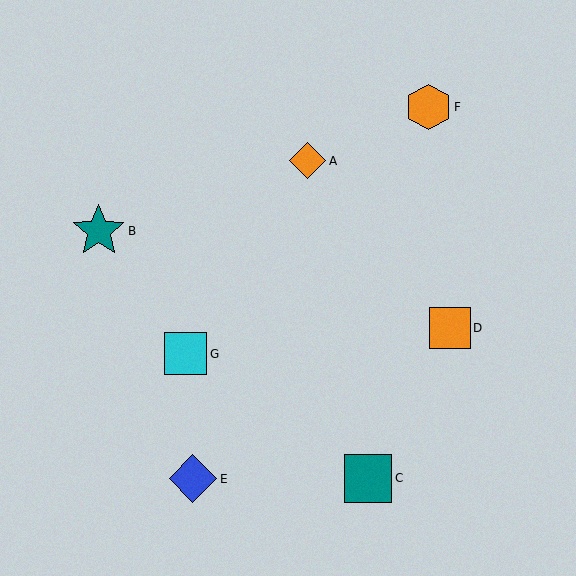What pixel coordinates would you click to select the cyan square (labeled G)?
Click at (185, 354) to select the cyan square G.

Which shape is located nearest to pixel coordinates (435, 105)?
The orange hexagon (labeled F) at (429, 107) is nearest to that location.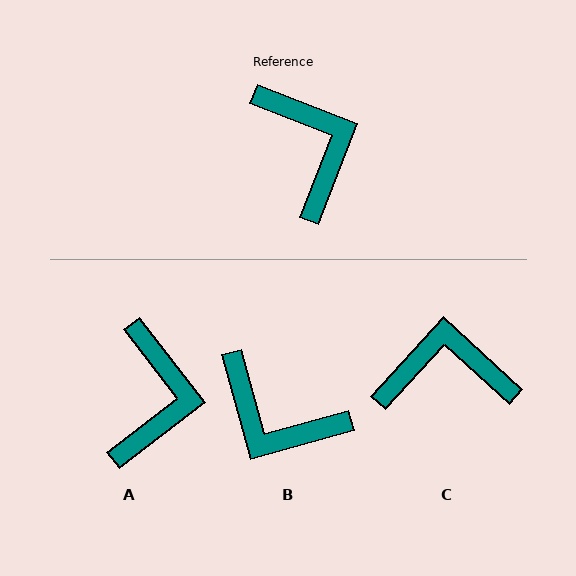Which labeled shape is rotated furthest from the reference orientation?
B, about 144 degrees away.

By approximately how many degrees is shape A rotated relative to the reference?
Approximately 31 degrees clockwise.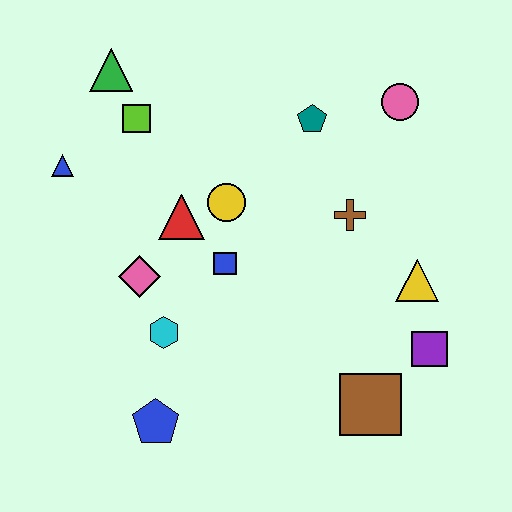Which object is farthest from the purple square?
The green triangle is farthest from the purple square.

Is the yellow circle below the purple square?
No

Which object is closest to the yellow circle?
The red triangle is closest to the yellow circle.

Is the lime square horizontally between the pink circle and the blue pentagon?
No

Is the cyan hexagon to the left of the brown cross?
Yes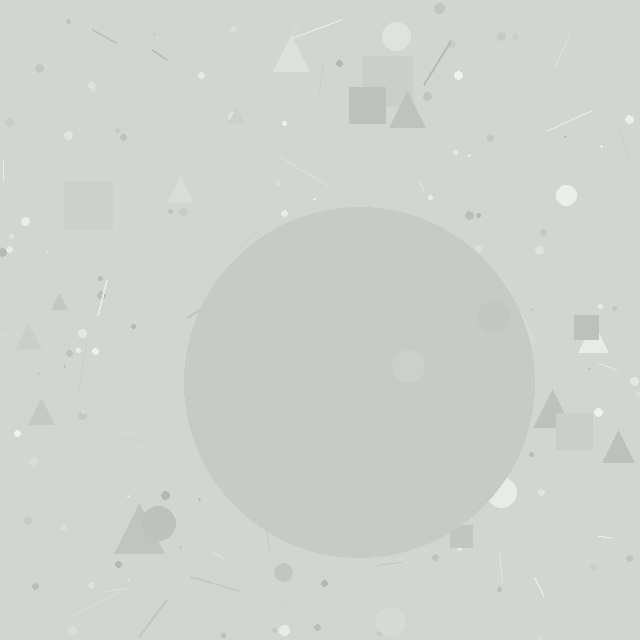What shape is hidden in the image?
A circle is hidden in the image.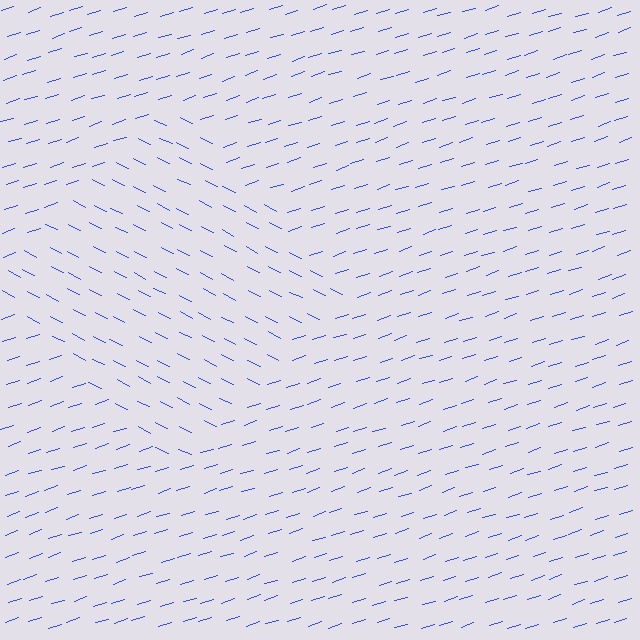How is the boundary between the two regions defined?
The boundary is defined purely by a change in line orientation (approximately 45 degrees difference). All lines are the same color and thickness.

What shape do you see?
I see a diamond.